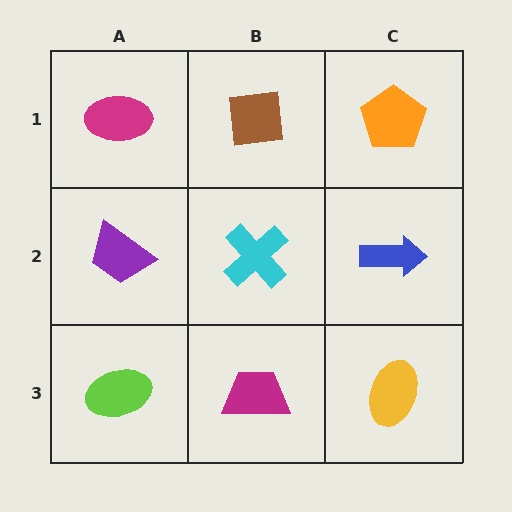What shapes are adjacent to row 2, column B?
A brown square (row 1, column B), a magenta trapezoid (row 3, column B), a purple trapezoid (row 2, column A), a blue arrow (row 2, column C).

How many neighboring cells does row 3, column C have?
2.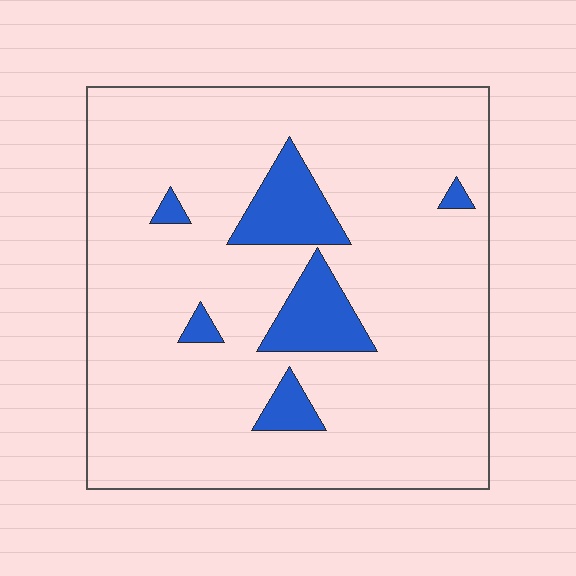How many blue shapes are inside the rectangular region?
6.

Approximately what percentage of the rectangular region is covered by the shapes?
Approximately 10%.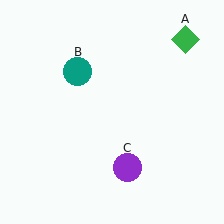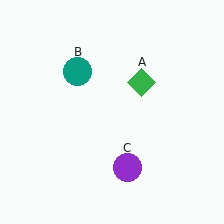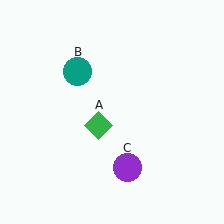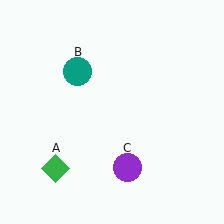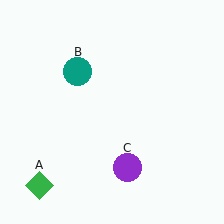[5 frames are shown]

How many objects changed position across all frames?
1 object changed position: green diamond (object A).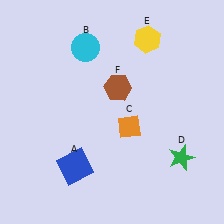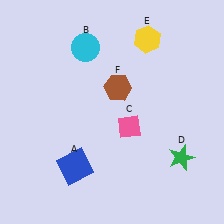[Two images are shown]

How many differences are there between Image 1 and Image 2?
There is 1 difference between the two images.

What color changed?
The diamond (C) changed from orange in Image 1 to pink in Image 2.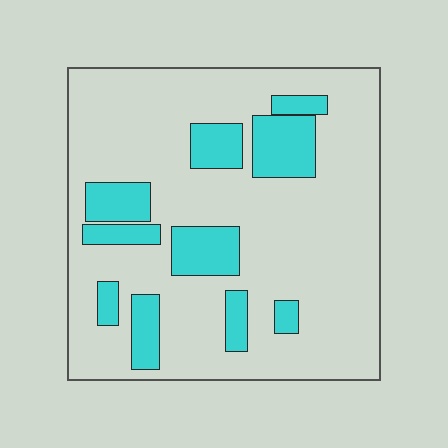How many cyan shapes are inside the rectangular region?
10.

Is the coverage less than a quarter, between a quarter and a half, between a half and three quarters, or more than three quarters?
Less than a quarter.